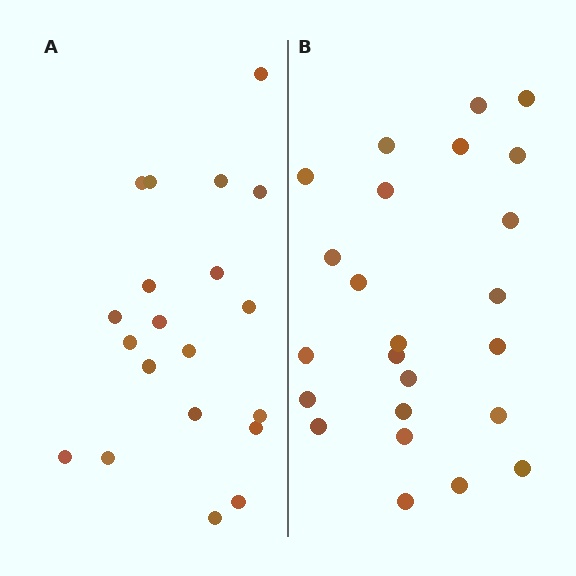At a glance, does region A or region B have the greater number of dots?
Region B (the right region) has more dots.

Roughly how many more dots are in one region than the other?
Region B has about 4 more dots than region A.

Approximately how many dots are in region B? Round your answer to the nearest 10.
About 20 dots. (The exact count is 24, which rounds to 20.)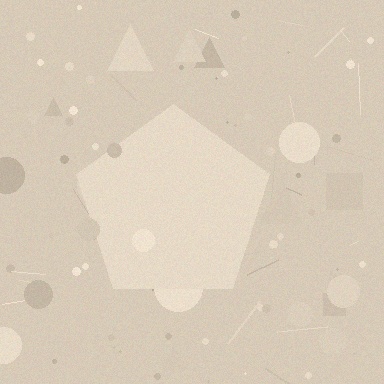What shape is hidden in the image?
A pentagon is hidden in the image.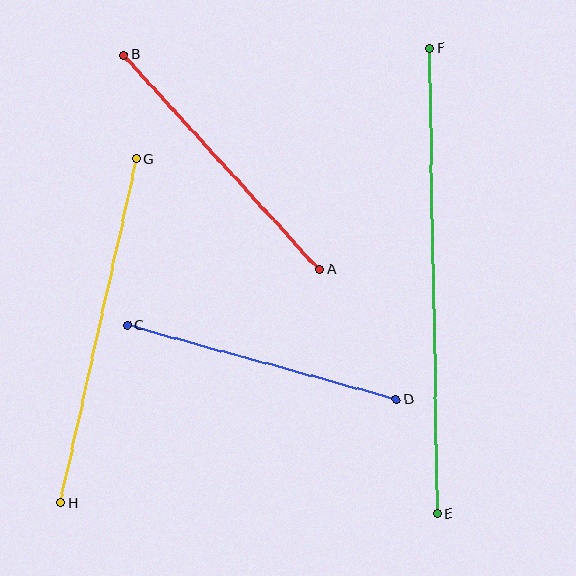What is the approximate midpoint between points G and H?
The midpoint is at approximately (98, 331) pixels.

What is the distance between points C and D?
The distance is approximately 279 pixels.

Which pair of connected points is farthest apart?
Points E and F are farthest apart.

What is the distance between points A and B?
The distance is approximately 291 pixels.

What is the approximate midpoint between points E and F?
The midpoint is at approximately (433, 281) pixels.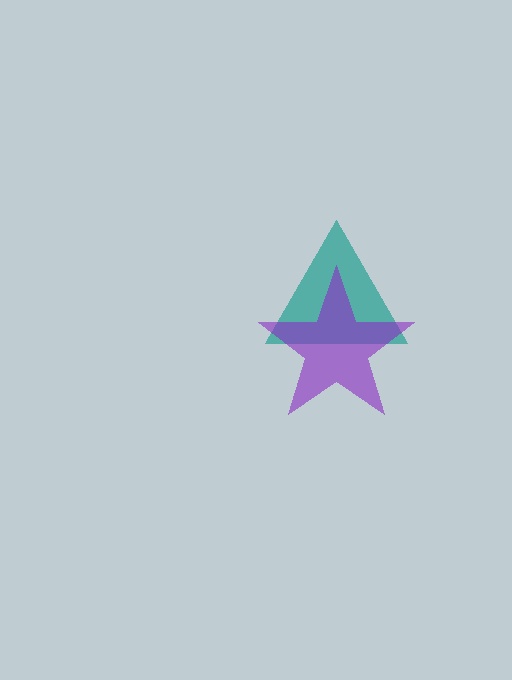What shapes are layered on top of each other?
The layered shapes are: a teal triangle, a purple star.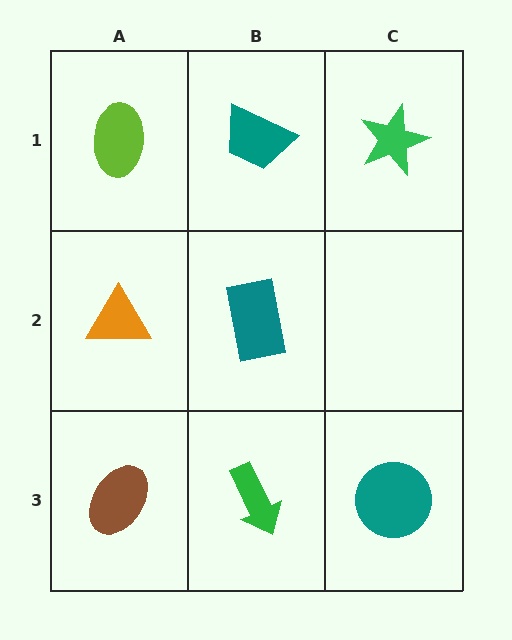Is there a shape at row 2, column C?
No, that cell is empty.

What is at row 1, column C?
A green star.